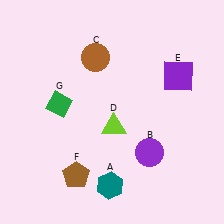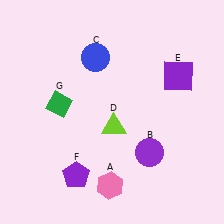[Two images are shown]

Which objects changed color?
A changed from teal to pink. C changed from brown to blue. F changed from brown to purple.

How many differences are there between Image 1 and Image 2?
There are 3 differences between the two images.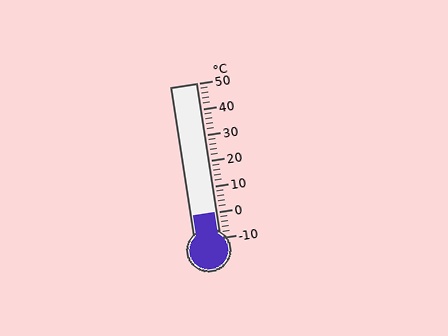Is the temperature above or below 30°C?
The temperature is below 30°C.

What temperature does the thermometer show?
The thermometer shows approximately 0°C.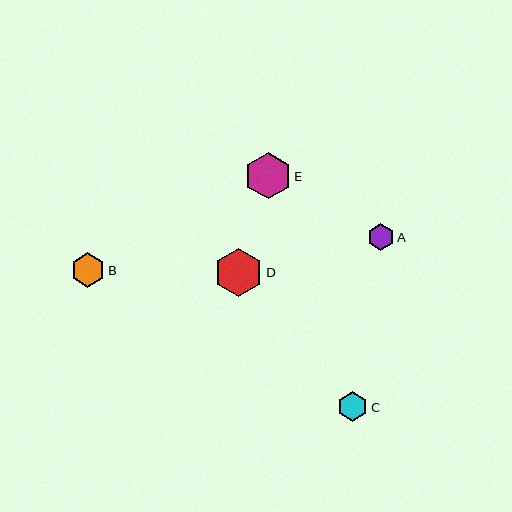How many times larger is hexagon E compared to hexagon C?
Hexagon E is approximately 1.5 times the size of hexagon C.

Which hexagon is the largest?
Hexagon D is the largest with a size of approximately 49 pixels.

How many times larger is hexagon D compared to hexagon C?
Hexagon D is approximately 1.6 times the size of hexagon C.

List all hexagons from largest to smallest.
From largest to smallest: D, E, B, C, A.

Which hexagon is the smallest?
Hexagon A is the smallest with a size of approximately 27 pixels.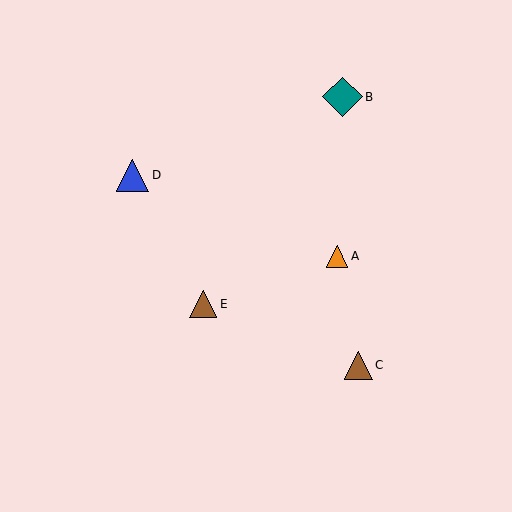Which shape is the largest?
The teal diamond (labeled B) is the largest.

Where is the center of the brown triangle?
The center of the brown triangle is at (358, 365).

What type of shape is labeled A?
Shape A is an orange triangle.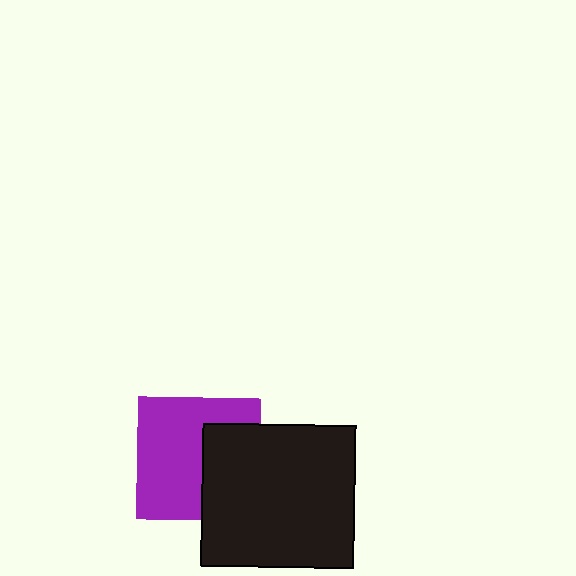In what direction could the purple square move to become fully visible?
The purple square could move left. That would shift it out from behind the black rectangle entirely.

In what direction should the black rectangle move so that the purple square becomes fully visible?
The black rectangle should move right. That is the shortest direction to clear the overlap and leave the purple square fully visible.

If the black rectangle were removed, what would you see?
You would see the complete purple square.